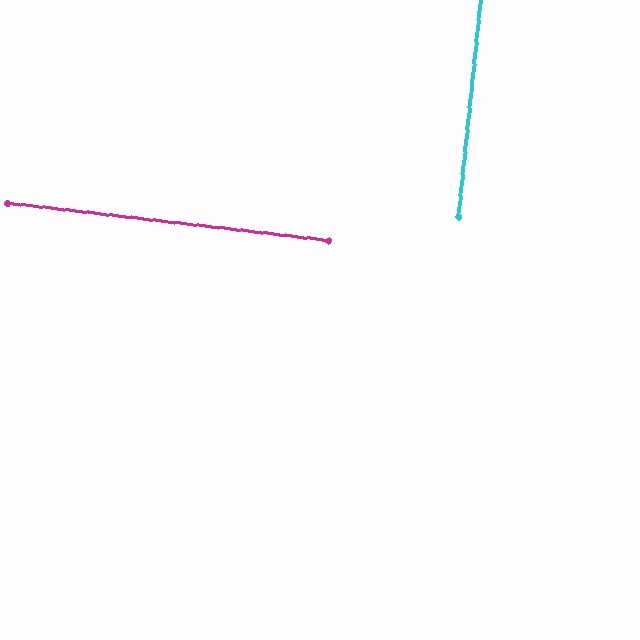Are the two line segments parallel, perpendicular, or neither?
Perpendicular — they meet at approximately 89°.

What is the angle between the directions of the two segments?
Approximately 89 degrees.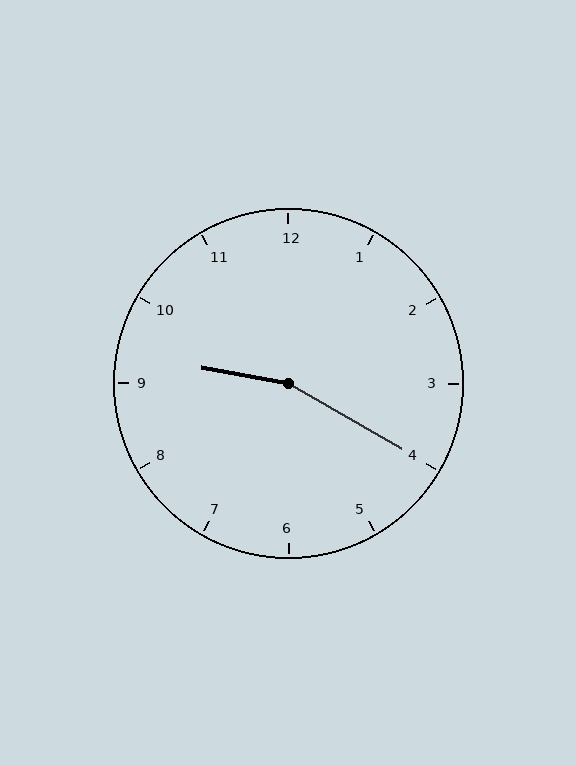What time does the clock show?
9:20.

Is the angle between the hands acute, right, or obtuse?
It is obtuse.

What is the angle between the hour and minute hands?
Approximately 160 degrees.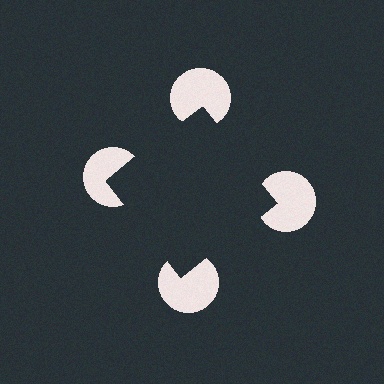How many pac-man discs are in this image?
There are 4 — one at each vertex of the illusory square.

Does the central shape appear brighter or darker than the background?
It typically appears slightly darker than the background, even though no actual brightness change is drawn.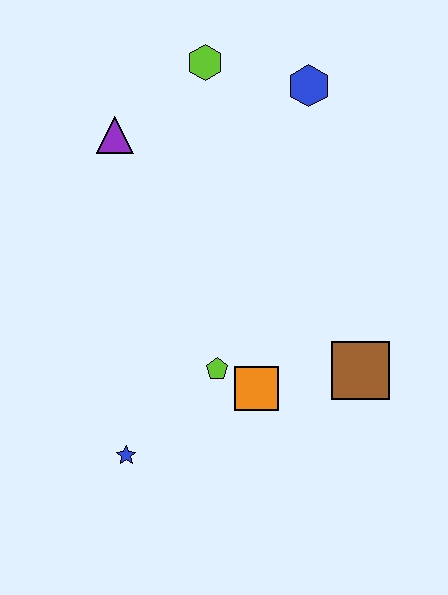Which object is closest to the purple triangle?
The lime hexagon is closest to the purple triangle.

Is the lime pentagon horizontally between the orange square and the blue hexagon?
No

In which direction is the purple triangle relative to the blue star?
The purple triangle is above the blue star.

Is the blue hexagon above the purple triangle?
Yes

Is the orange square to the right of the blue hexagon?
No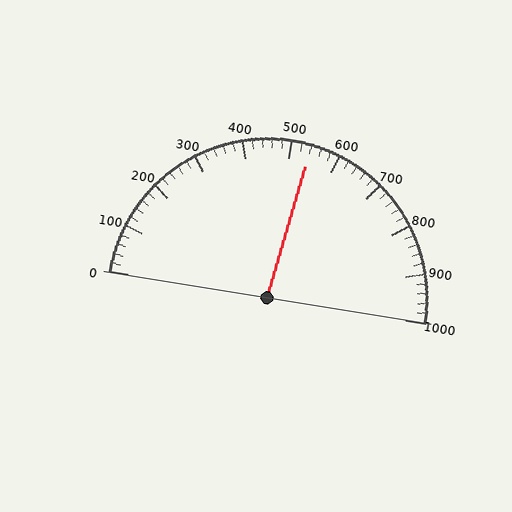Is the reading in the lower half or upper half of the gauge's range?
The reading is in the upper half of the range (0 to 1000).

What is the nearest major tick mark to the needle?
The nearest major tick mark is 500.